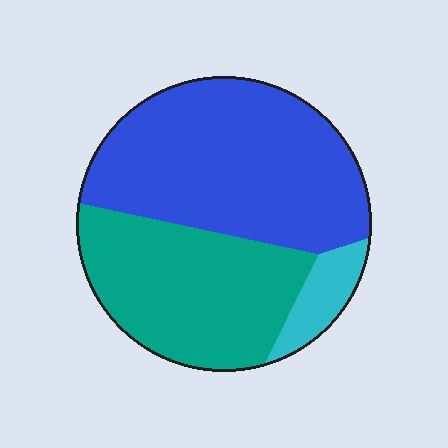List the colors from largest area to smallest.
From largest to smallest: blue, teal, cyan.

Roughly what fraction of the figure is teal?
Teal covers around 40% of the figure.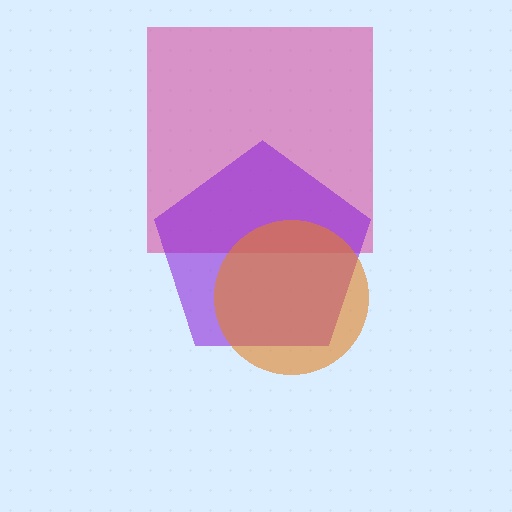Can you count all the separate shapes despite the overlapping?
Yes, there are 3 separate shapes.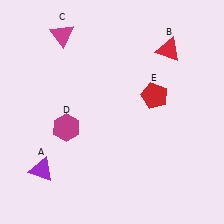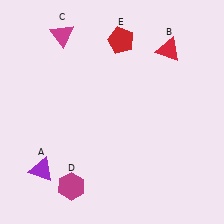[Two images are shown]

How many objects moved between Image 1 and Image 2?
2 objects moved between the two images.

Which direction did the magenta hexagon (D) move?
The magenta hexagon (D) moved down.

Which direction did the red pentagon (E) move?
The red pentagon (E) moved up.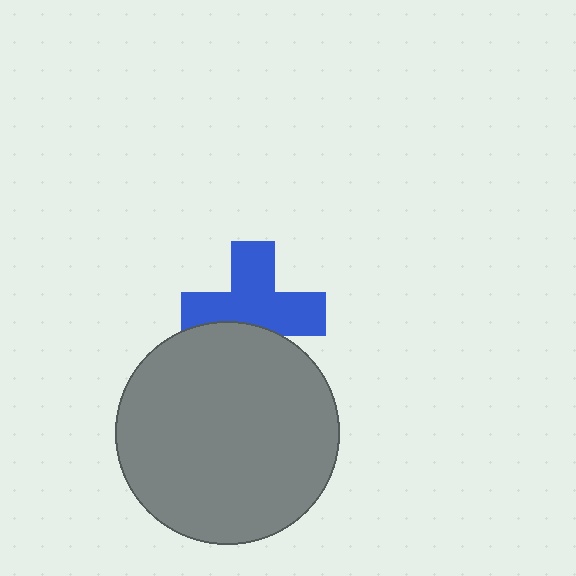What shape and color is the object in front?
The object in front is a gray circle.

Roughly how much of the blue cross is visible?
Most of it is visible (roughly 70%).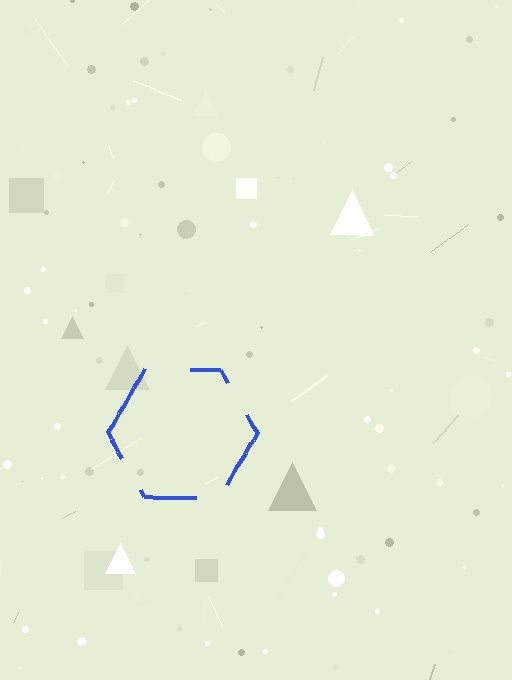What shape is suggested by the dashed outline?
The dashed outline suggests a hexagon.